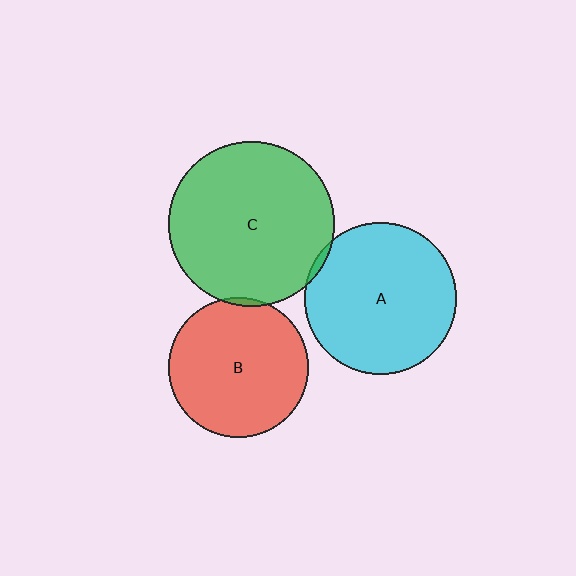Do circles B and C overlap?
Yes.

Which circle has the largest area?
Circle C (green).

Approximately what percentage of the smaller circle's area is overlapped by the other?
Approximately 5%.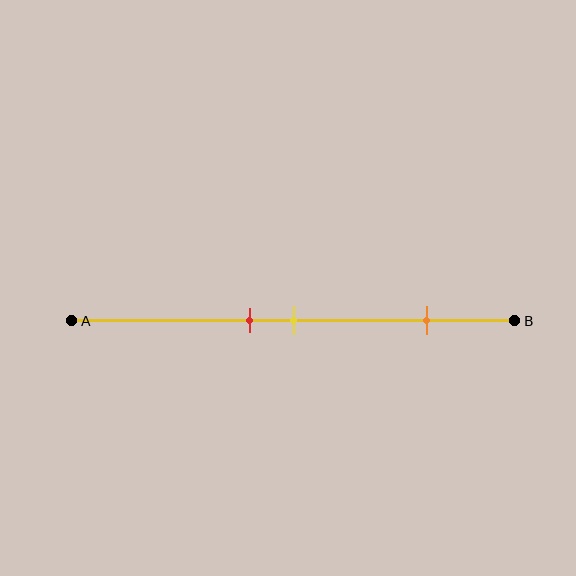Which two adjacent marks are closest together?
The red and yellow marks are the closest adjacent pair.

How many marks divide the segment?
There are 3 marks dividing the segment.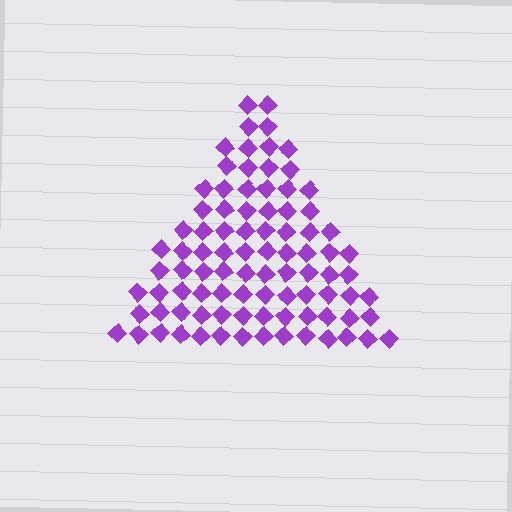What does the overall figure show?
The overall figure shows a triangle.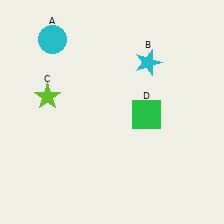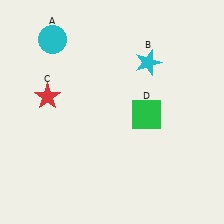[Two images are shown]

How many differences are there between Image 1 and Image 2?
There is 1 difference between the two images.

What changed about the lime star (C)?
In Image 1, C is lime. In Image 2, it changed to red.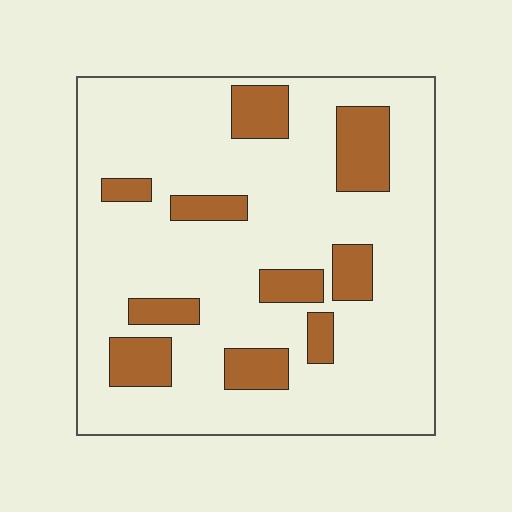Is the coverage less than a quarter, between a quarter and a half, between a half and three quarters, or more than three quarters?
Less than a quarter.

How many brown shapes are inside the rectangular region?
10.